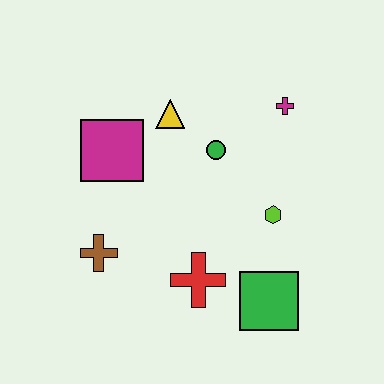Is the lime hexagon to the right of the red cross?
Yes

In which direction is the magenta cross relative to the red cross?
The magenta cross is above the red cross.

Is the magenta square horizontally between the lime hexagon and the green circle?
No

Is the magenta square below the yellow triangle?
Yes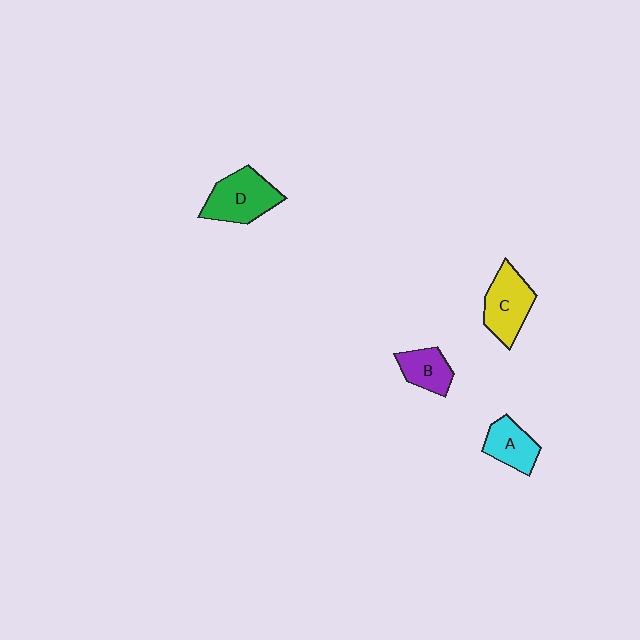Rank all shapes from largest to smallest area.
From largest to smallest: D (green), C (yellow), A (cyan), B (purple).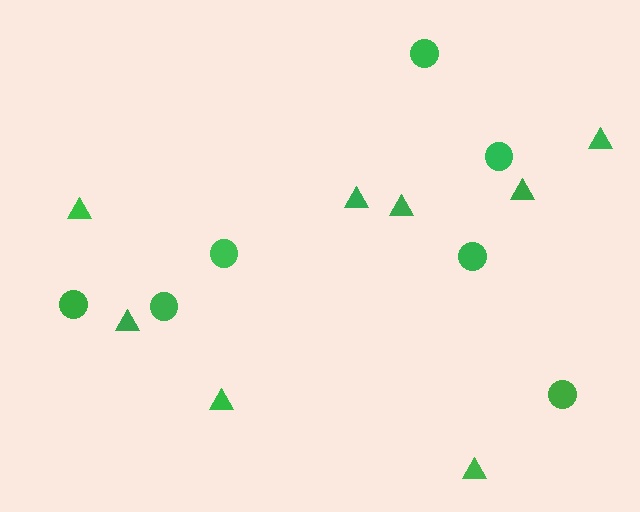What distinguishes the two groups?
There are 2 groups: one group of circles (7) and one group of triangles (8).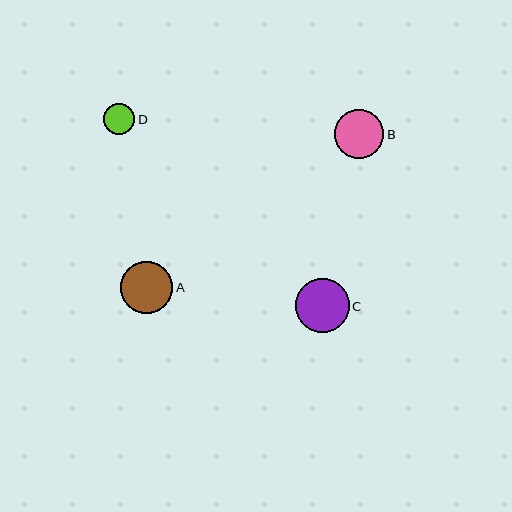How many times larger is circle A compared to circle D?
Circle A is approximately 1.7 times the size of circle D.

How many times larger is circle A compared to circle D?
Circle A is approximately 1.7 times the size of circle D.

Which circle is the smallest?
Circle D is the smallest with a size of approximately 31 pixels.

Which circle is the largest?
Circle C is the largest with a size of approximately 53 pixels.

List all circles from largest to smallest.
From largest to smallest: C, A, B, D.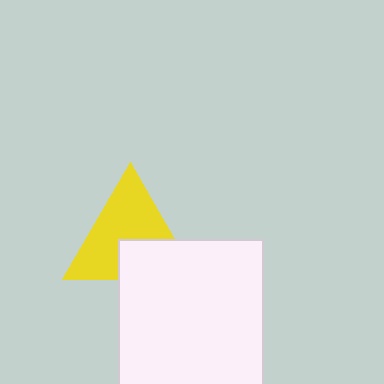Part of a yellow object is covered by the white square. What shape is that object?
It is a triangle.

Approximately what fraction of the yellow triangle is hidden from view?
Roughly 34% of the yellow triangle is hidden behind the white square.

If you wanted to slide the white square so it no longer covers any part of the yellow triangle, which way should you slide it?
Slide it down — that is the most direct way to separate the two shapes.